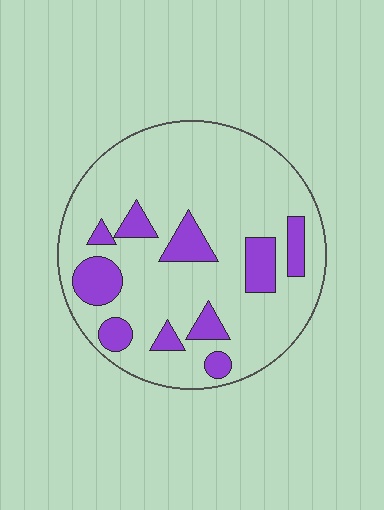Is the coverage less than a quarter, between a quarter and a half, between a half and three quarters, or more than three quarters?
Less than a quarter.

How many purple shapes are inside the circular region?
10.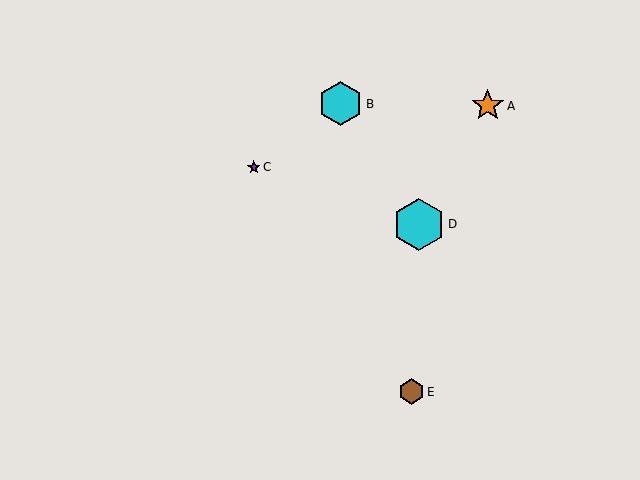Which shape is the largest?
The cyan hexagon (labeled D) is the largest.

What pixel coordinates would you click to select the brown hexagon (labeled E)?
Click at (412, 392) to select the brown hexagon E.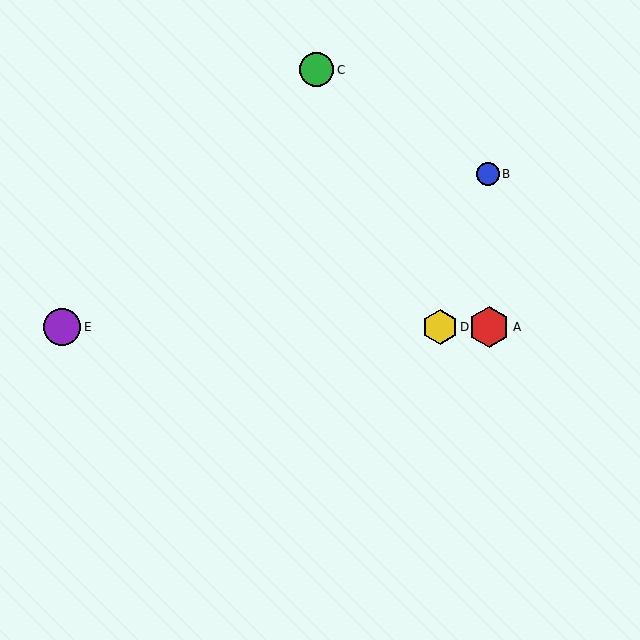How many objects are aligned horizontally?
3 objects (A, D, E) are aligned horizontally.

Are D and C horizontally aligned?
No, D is at y≈327 and C is at y≈70.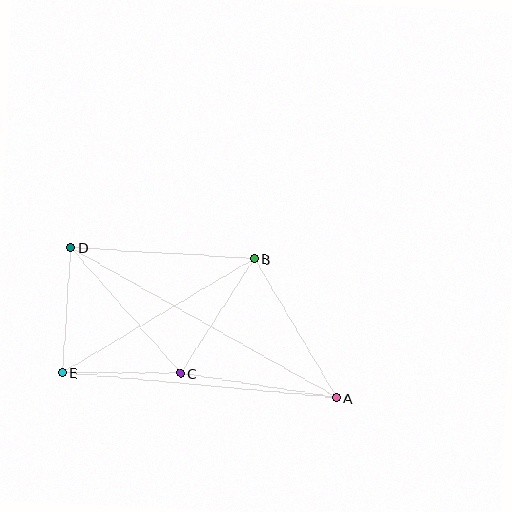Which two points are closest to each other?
Points C and E are closest to each other.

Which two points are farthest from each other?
Points A and D are farthest from each other.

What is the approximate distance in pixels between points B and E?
The distance between B and E is approximately 223 pixels.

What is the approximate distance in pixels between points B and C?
The distance between B and C is approximately 136 pixels.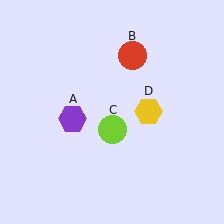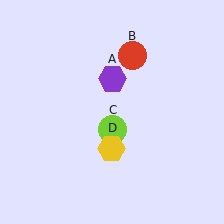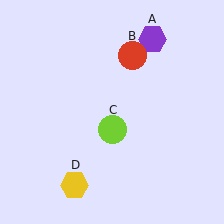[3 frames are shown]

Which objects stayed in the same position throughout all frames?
Red circle (object B) and lime circle (object C) remained stationary.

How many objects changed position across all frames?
2 objects changed position: purple hexagon (object A), yellow hexagon (object D).